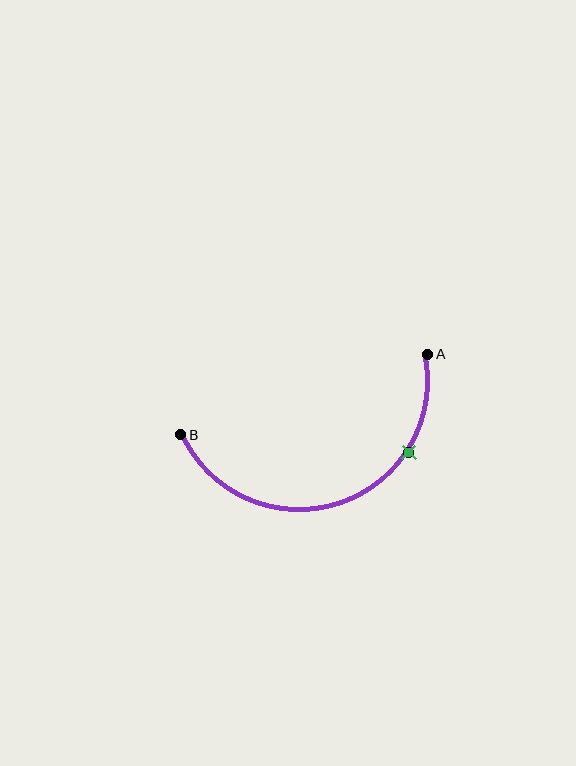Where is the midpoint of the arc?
The arc midpoint is the point on the curve farthest from the straight line joining A and B. It sits below that line.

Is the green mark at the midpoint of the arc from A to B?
No. The green mark lies on the arc but is closer to endpoint A. The arc midpoint would be at the point on the curve equidistant along the arc from both A and B.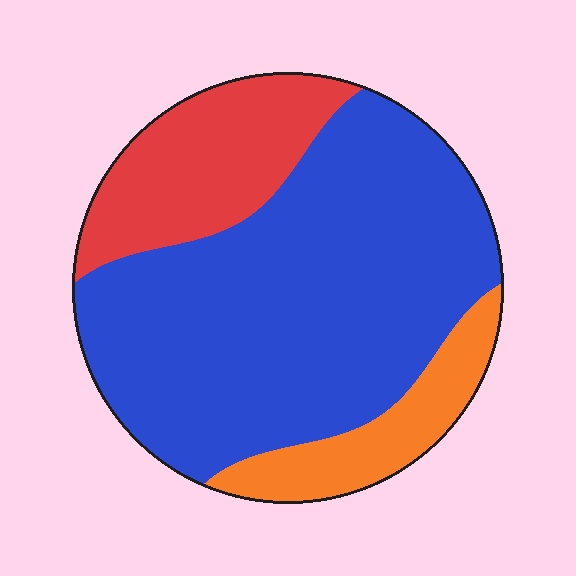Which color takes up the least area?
Orange, at roughly 15%.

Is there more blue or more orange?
Blue.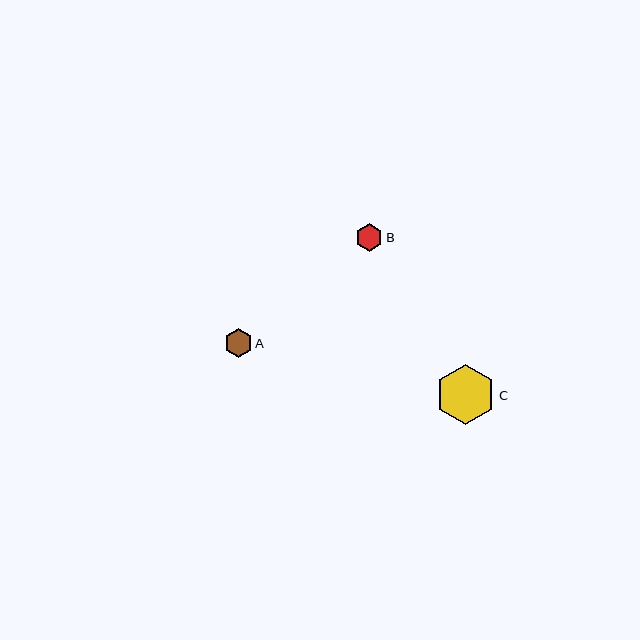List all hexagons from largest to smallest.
From largest to smallest: C, A, B.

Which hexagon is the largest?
Hexagon C is the largest with a size of approximately 60 pixels.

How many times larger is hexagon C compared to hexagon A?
Hexagon C is approximately 2.1 times the size of hexagon A.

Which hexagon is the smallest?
Hexagon B is the smallest with a size of approximately 27 pixels.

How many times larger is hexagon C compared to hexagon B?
Hexagon C is approximately 2.2 times the size of hexagon B.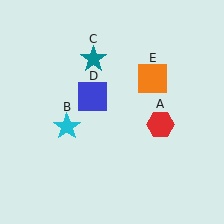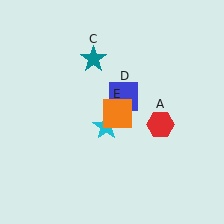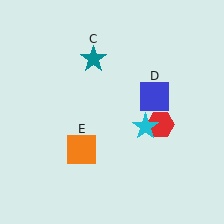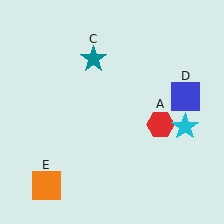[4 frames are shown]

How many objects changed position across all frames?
3 objects changed position: cyan star (object B), blue square (object D), orange square (object E).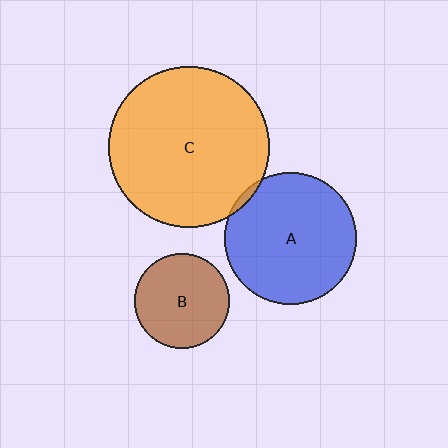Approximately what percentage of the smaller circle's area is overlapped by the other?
Approximately 5%.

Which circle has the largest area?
Circle C (orange).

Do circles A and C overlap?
Yes.